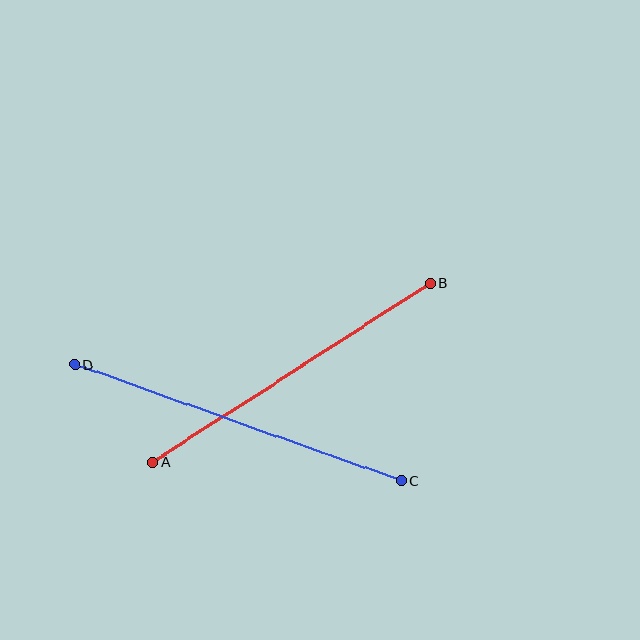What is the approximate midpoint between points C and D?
The midpoint is at approximately (238, 423) pixels.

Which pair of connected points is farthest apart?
Points C and D are farthest apart.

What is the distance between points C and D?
The distance is approximately 347 pixels.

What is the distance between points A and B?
The distance is approximately 330 pixels.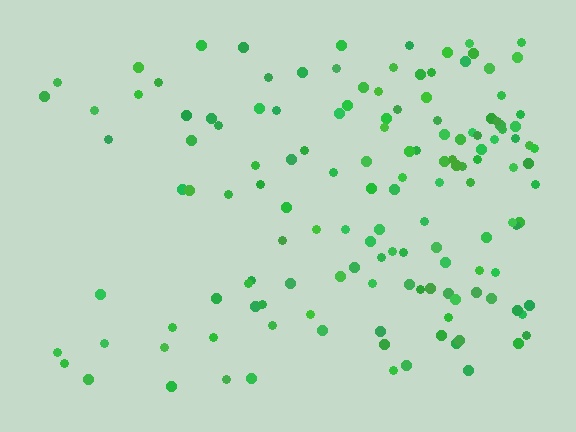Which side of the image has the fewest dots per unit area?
The left.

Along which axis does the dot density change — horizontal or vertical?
Horizontal.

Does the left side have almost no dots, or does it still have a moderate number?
Still a moderate number, just noticeably fewer than the right.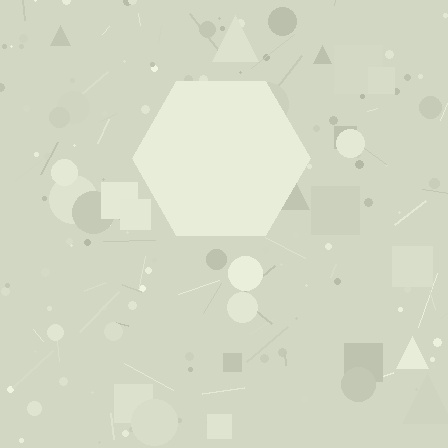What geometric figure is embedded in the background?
A hexagon is embedded in the background.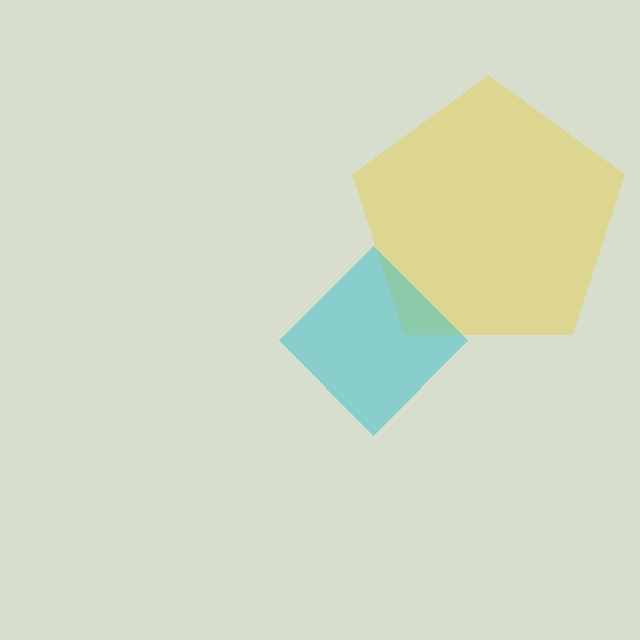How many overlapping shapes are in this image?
There are 2 overlapping shapes in the image.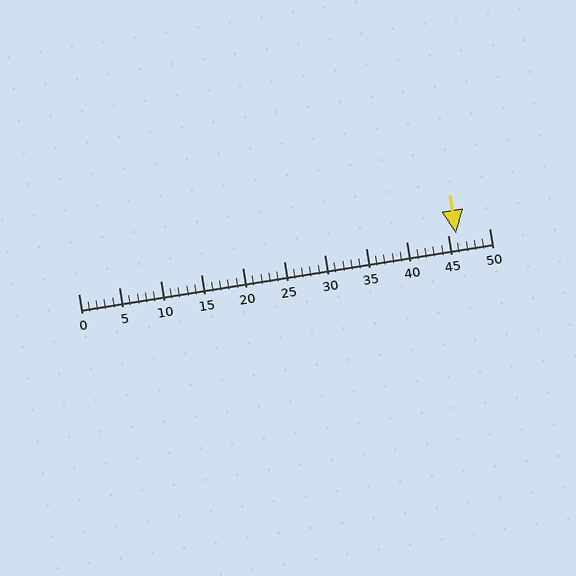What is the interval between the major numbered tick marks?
The major tick marks are spaced 5 units apart.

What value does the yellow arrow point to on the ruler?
The yellow arrow points to approximately 46.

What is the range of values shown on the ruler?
The ruler shows values from 0 to 50.